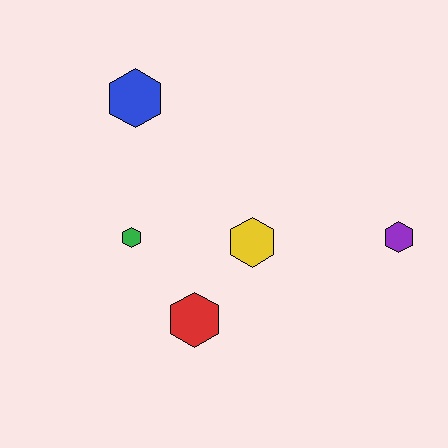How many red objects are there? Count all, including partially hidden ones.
There is 1 red object.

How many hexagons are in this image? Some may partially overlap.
There are 5 hexagons.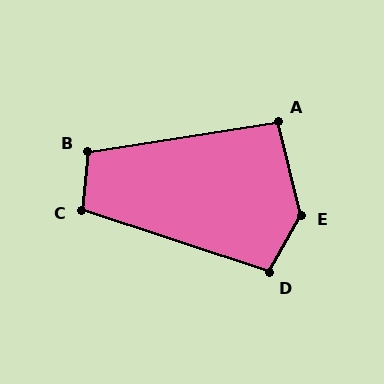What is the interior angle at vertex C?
Approximately 103 degrees (obtuse).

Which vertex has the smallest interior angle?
A, at approximately 95 degrees.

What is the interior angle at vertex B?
Approximately 105 degrees (obtuse).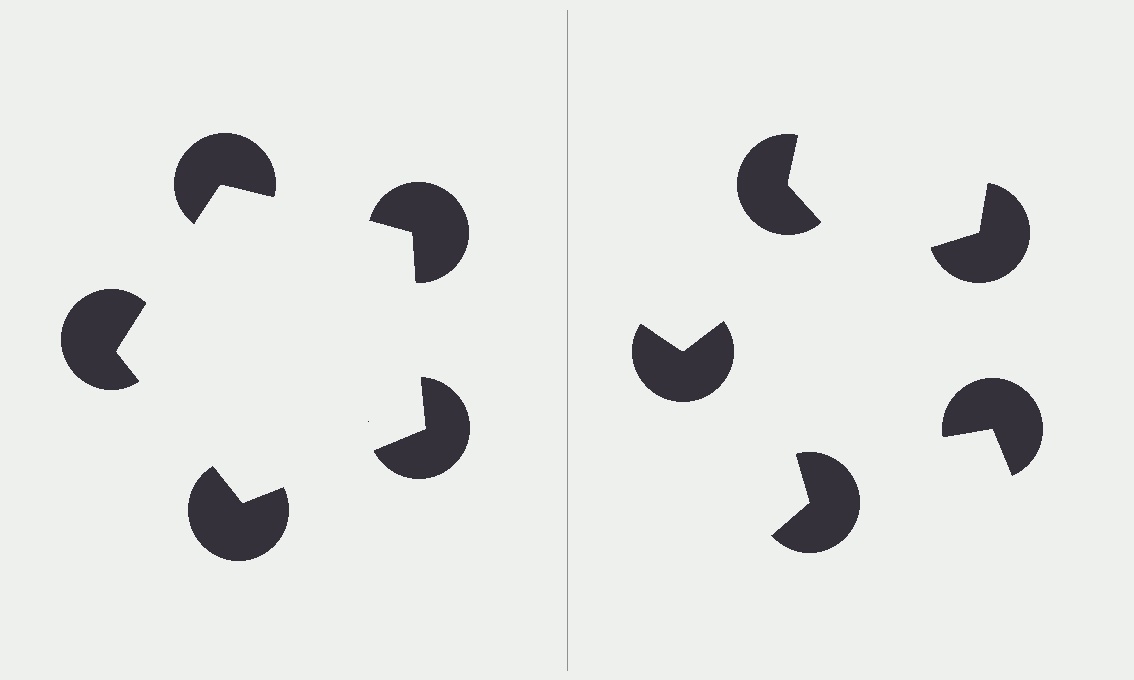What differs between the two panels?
The pac-man discs are positioned identically on both sides; only the wedge orientations differ. On the left they align to a pentagon; on the right they are misaligned.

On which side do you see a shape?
An illusory pentagon appears on the left side. On the right side the wedge cuts are rotated, so no coherent shape forms.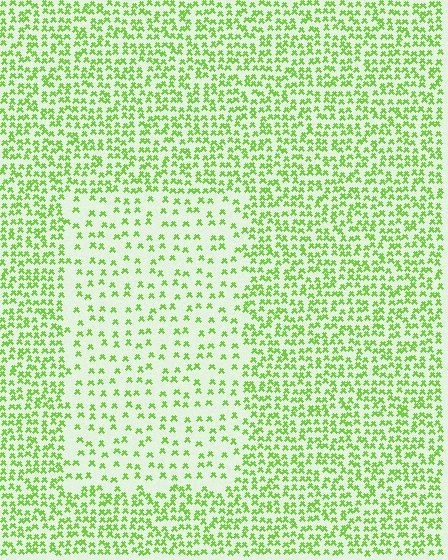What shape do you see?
I see a rectangle.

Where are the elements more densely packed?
The elements are more densely packed outside the rectangle boundary.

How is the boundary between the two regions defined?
The boundary is defined by a change in element density (approximately 2.3x ratio). All elements are the same color, size, and shape.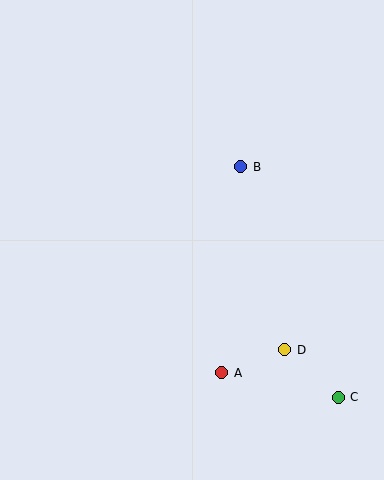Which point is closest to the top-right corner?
Point B is closest to the top-right corner.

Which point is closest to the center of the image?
Point B at (241, 167) is closest to the center.